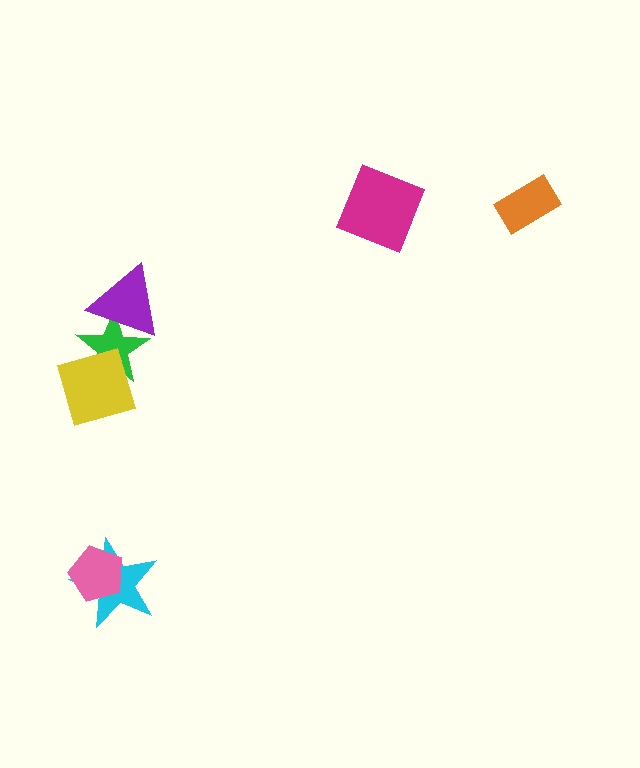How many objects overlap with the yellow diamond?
1 object overlaps with the yellow diamond.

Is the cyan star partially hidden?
Yes, it is partially covered by another shape.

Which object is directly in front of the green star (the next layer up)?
The yellow diamond is directly in front of the green star.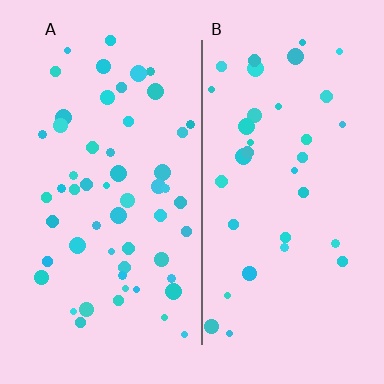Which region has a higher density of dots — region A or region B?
A (the left).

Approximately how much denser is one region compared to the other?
Approximately 1.6× — region A over region B.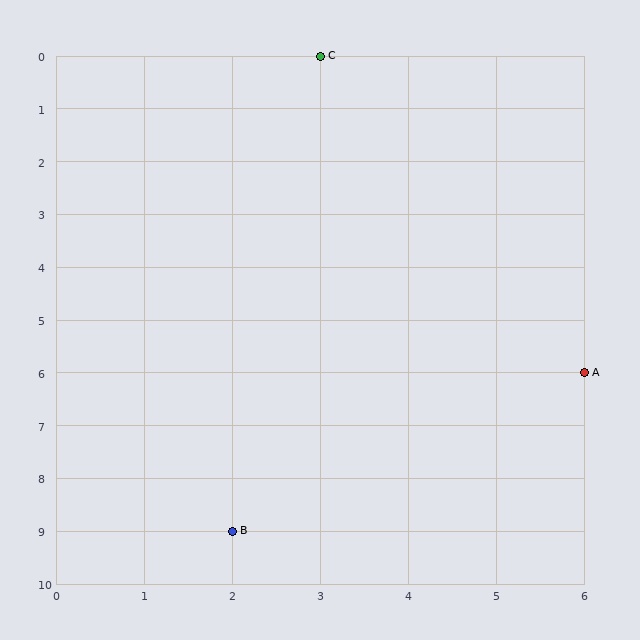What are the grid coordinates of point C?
Point C is at grid coordinates (3, 0).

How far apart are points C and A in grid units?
Points C and A are 3 columns and 6 rows apart (about 6.7 grid units diagonally).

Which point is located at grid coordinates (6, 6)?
Point A is at (6, 6).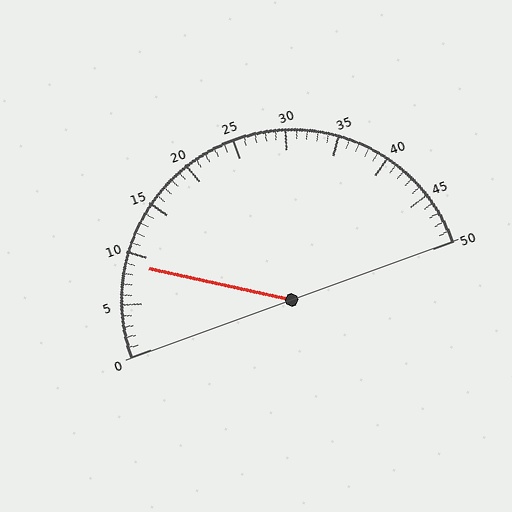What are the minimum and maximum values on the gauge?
The gauge ranges from 0 to 50.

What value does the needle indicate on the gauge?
The needle indicates approximately 9.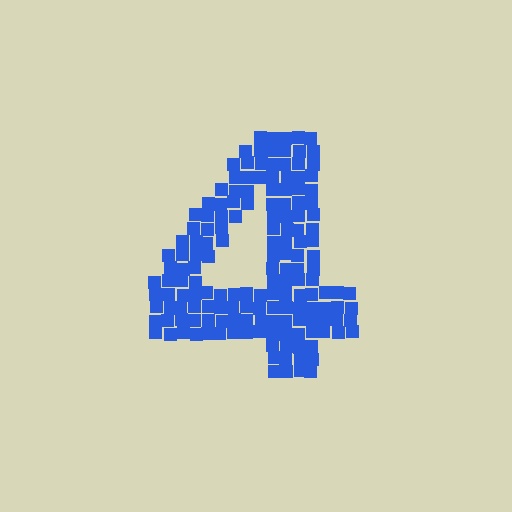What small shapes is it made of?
It is made of small squares.